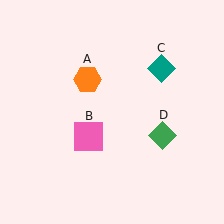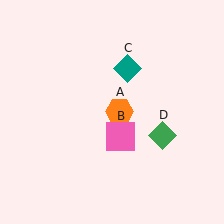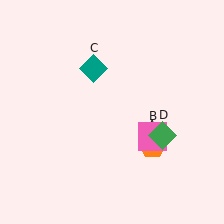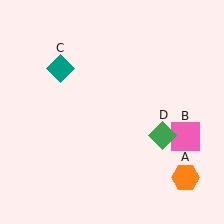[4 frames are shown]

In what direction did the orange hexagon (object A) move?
The orange hexagon (object A) moved down and to the right.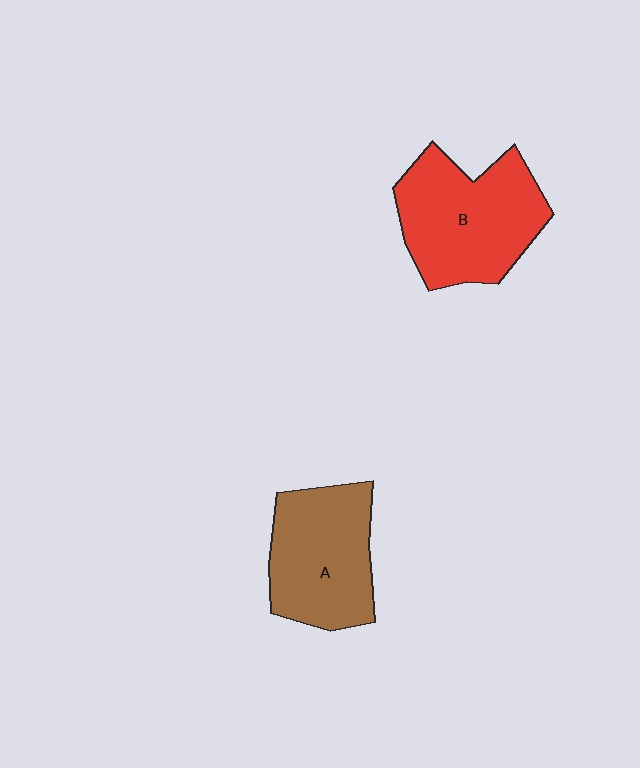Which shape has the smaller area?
Shape A (brown).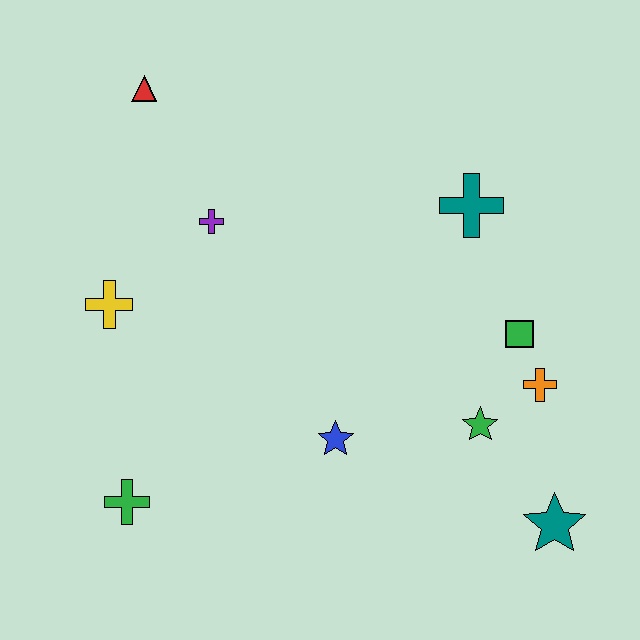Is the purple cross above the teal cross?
No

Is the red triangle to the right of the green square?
No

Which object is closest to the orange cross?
The green square is closest to the orange cross.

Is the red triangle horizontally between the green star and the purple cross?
No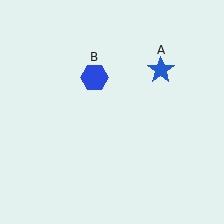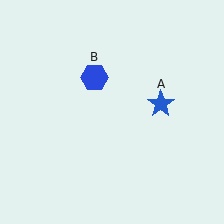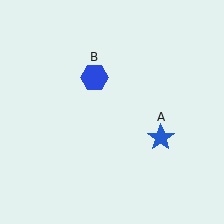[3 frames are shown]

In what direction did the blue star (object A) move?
The blue star (object A) moved down.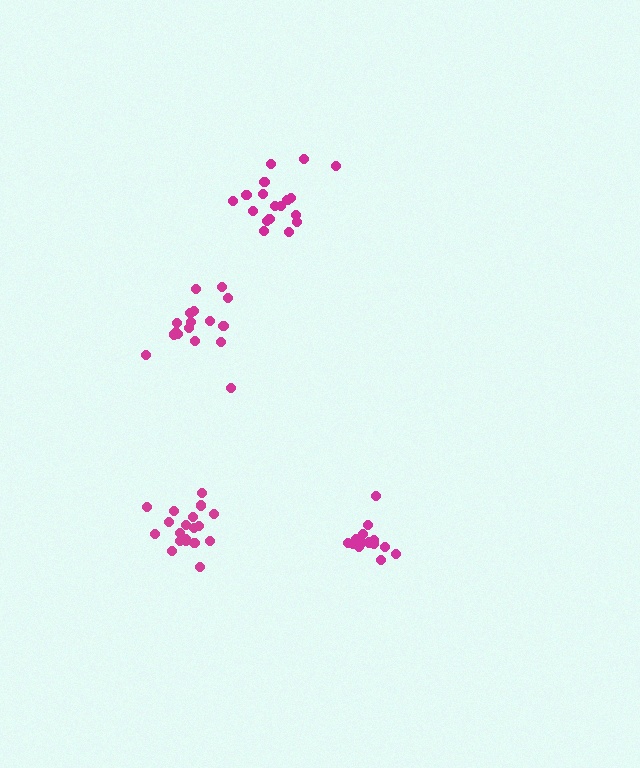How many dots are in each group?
Group 1: 19 dots, Group 2: 16 dots, Group 3: 18 dots, Group 4: 17 dots (70 total).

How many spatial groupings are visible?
There are 4 spatial groupings.